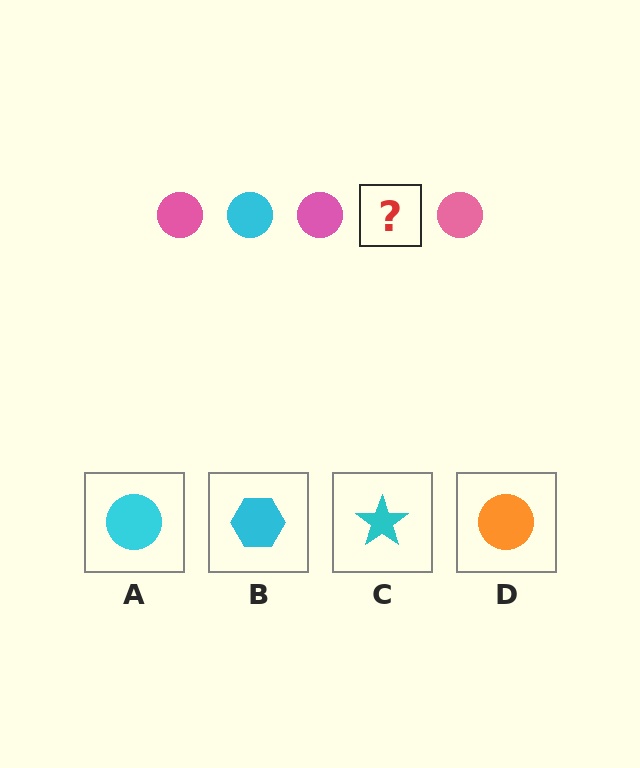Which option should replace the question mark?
Option A.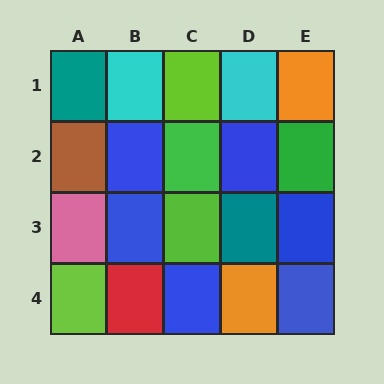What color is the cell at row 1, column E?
Orange.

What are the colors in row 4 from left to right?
Lime, red, blue, orange, blue.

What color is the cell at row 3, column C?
Lime.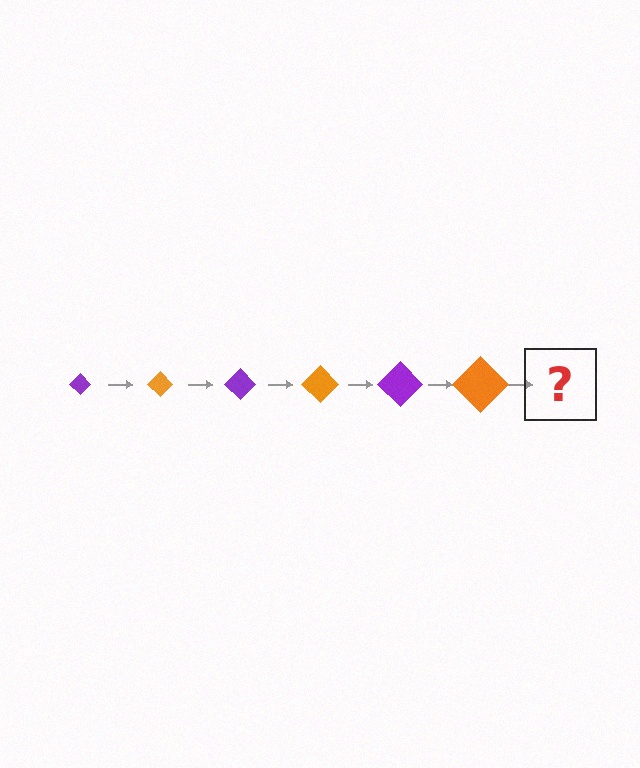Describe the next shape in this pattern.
It should be a purple diamond, larger than the previous one.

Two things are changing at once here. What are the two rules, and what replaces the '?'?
The two rules are that the diamond grows larger each step and the color cycles through purple and orange. The '?' should be a purple diamond, larger than the previous one.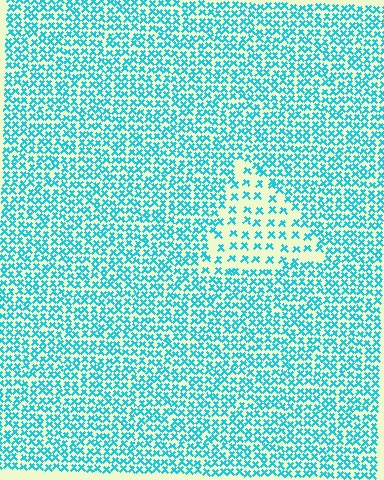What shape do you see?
I see a triangle.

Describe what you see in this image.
The image contains small cyan elements arranged at two different densities. A triangle-shaped region is visible where the elements are less densely packed than the surrounding area.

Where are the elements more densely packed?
The elements are more densely packed outside the triangle boundary.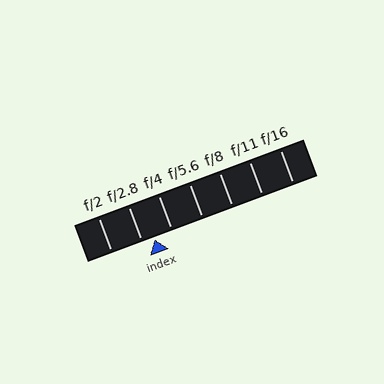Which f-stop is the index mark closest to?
The index mark is closest to f/2.8.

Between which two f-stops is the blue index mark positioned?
The index mark is between f/2.8 and f/4.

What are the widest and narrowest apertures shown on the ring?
The widest aperture shown is f/2 and the narrowest is f/16.